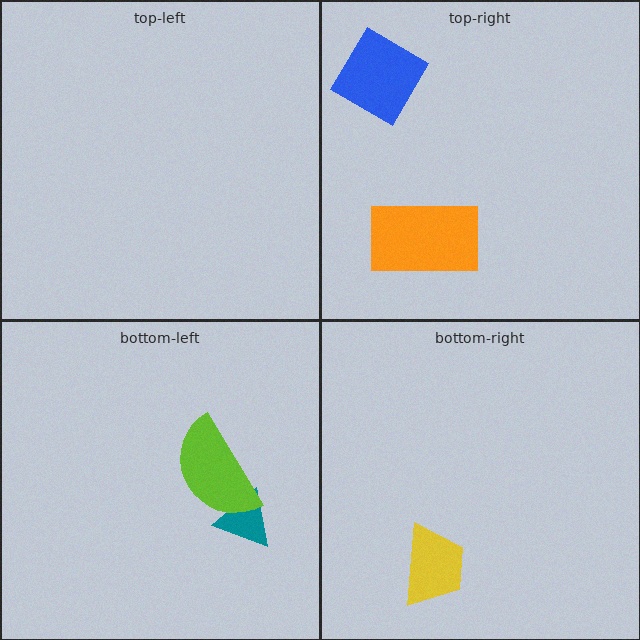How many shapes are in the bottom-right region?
1.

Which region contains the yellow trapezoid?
The bottom-right region.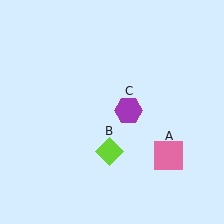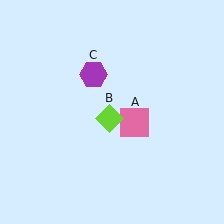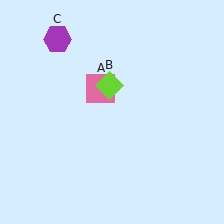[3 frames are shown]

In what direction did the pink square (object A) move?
The pink square (object A) moved up and to the left.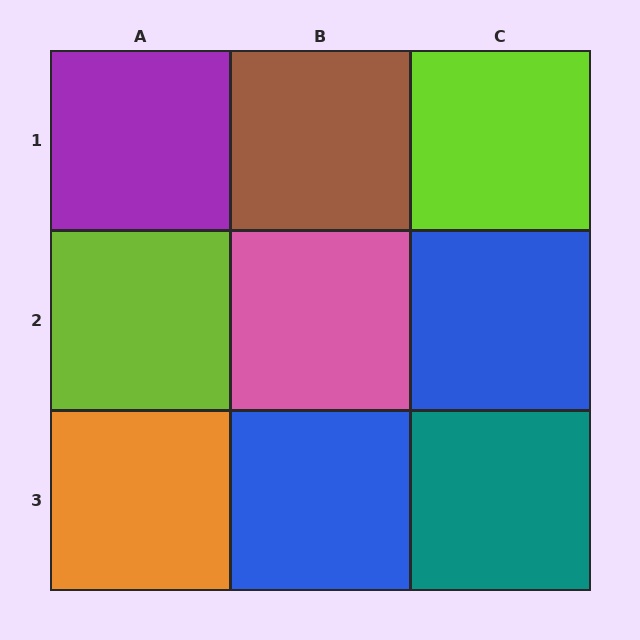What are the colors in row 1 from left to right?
Purple, brown, lime.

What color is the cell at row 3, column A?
Orange.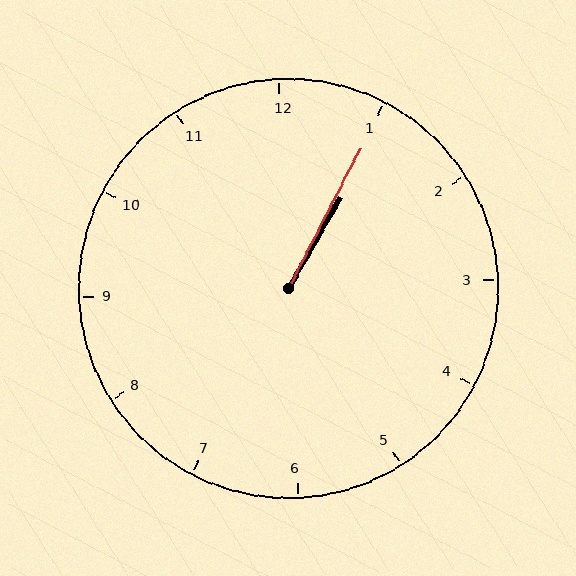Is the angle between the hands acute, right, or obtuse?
It is acute.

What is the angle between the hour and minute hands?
Approximately 2 degrees.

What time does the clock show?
1:05.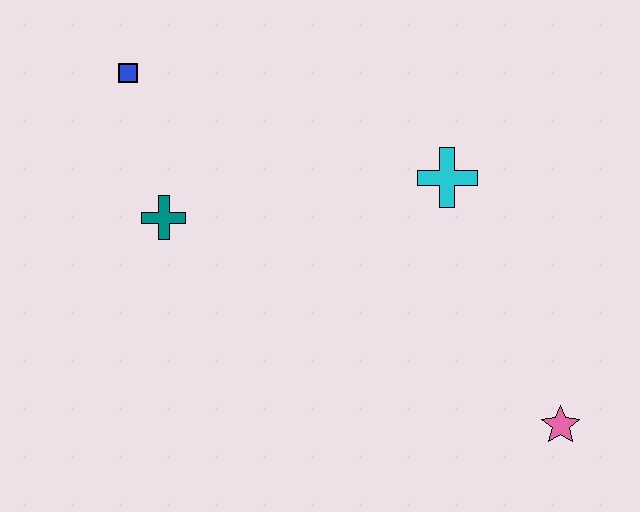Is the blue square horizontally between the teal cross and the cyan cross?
No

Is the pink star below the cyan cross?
Yes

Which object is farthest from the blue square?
The pink star is farthest from the blue square.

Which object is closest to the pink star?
The cyan cross is closest to the pink star.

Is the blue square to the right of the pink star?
No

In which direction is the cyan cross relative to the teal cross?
The cyan cross is to the right of the teal cross.